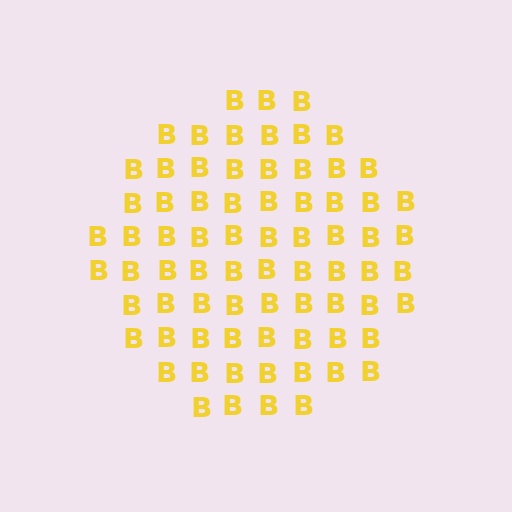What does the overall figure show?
The overall figure shows a circle.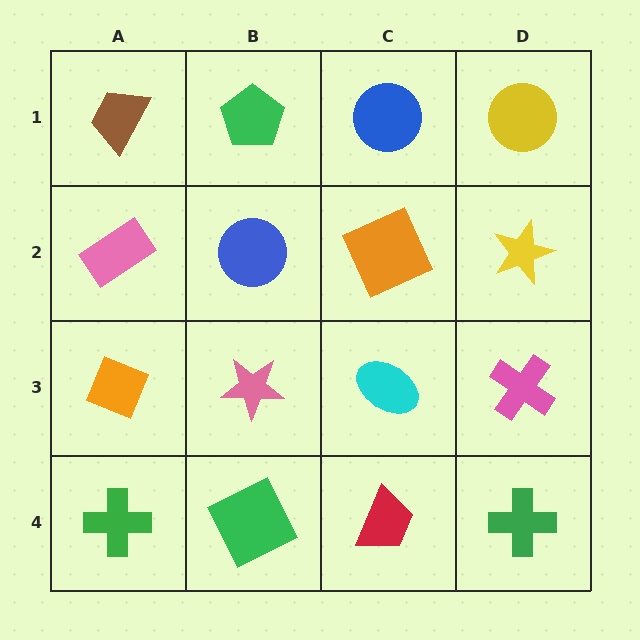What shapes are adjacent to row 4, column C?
A cyan ellipse (row 3, column C), a green square (row 4, column B), a green cross (row 4, column D).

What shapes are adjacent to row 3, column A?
A pink rectangle (row 2, column A), a green cross (row 4, column A), a pink star (row 3, column B).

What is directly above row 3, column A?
A pink rectangle.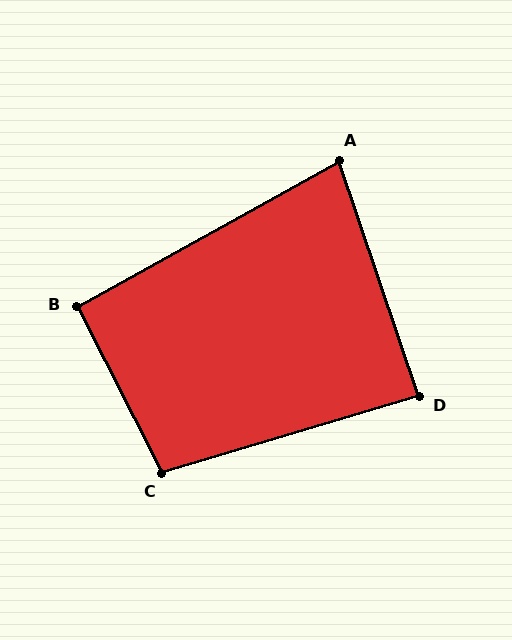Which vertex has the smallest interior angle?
A, at approximately 80 degrees.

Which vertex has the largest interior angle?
C, at approximately 100 degrees.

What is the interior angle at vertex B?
Approximately 92 degrees (approximately right).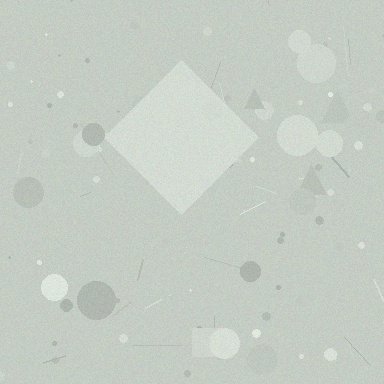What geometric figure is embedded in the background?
A diamond is embedded in the background.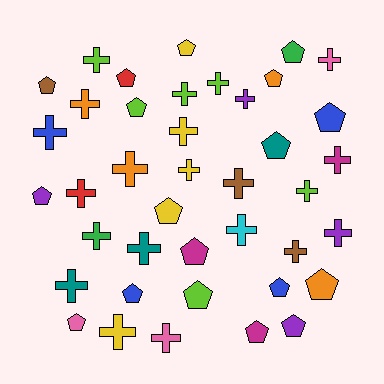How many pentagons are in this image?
There are 18 pentagons.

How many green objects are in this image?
There are 2 green objects.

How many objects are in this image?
There are 40 objects.